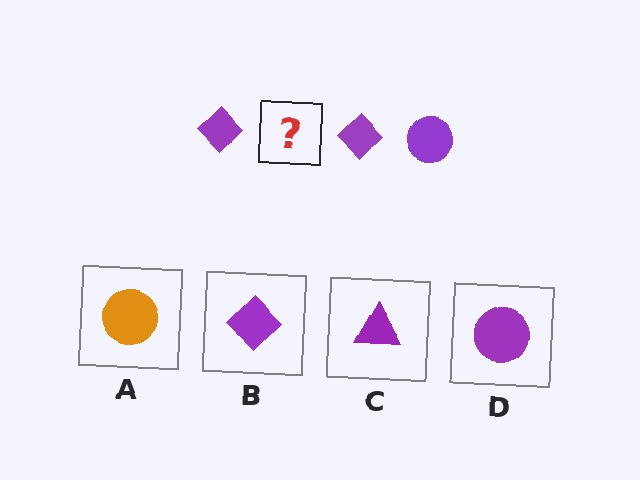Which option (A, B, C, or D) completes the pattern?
D.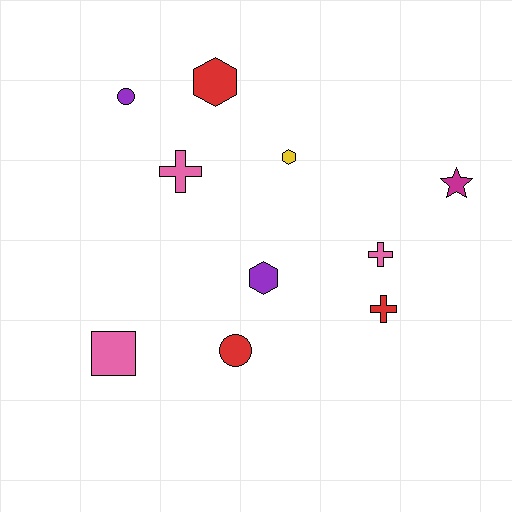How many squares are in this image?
There is 1 square.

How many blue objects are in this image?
There are no blue objects.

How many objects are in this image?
There are 10 objects.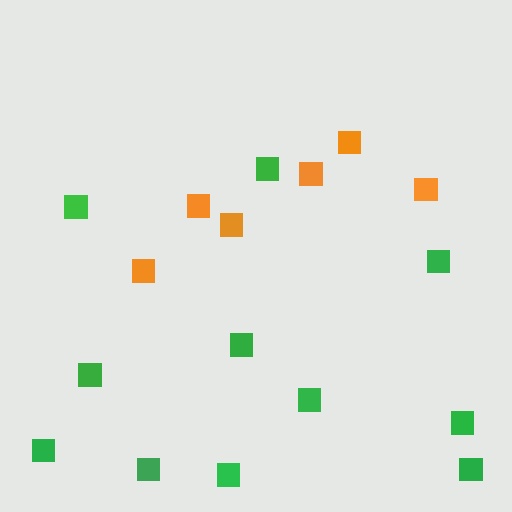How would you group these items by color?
There are 2 groups: one group of orange squares (6) and one group of green squares (11).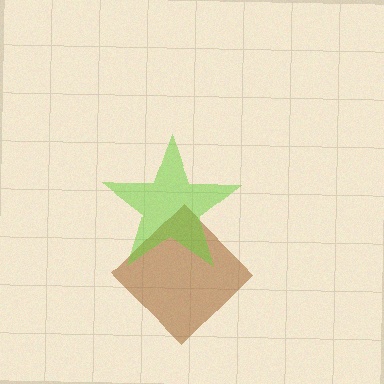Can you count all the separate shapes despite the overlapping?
Yes, there are 2 separate shapes.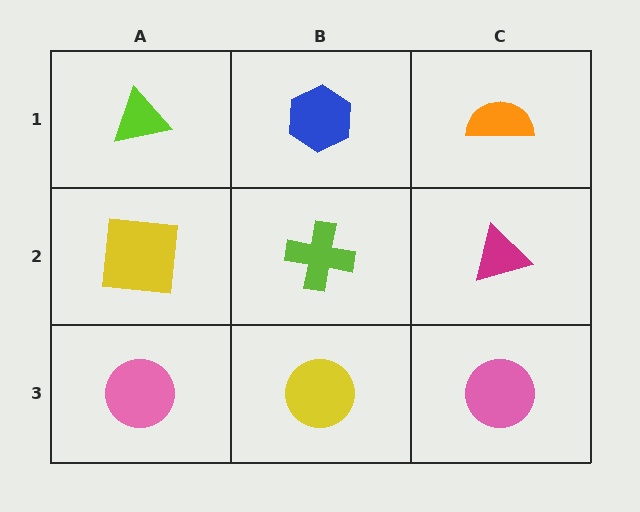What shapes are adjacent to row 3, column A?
A yellow square (row 2, column A), a yellow circle (row 3, column B).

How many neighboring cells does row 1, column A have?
2.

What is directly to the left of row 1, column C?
A blue hexagon.